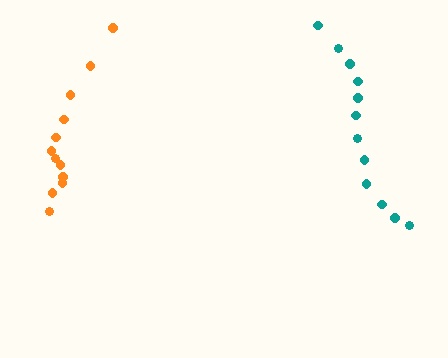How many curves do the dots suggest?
There are 2 distinct paths.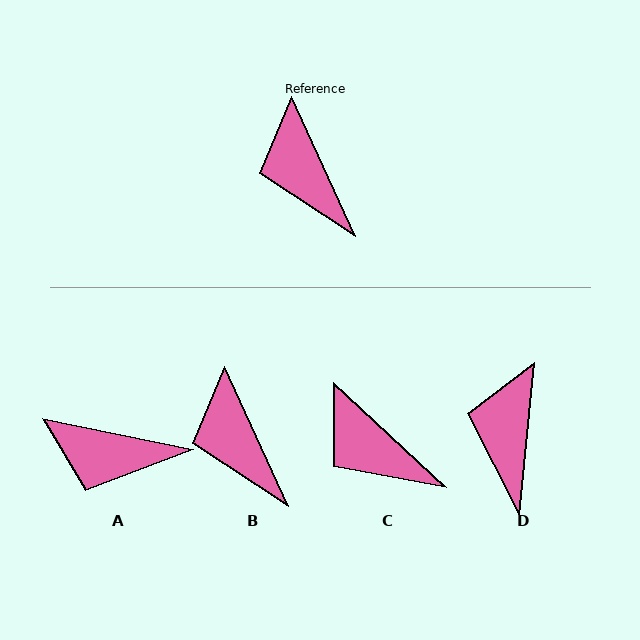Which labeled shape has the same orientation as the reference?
B.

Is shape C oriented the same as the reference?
No, it is off by about 22 degrees.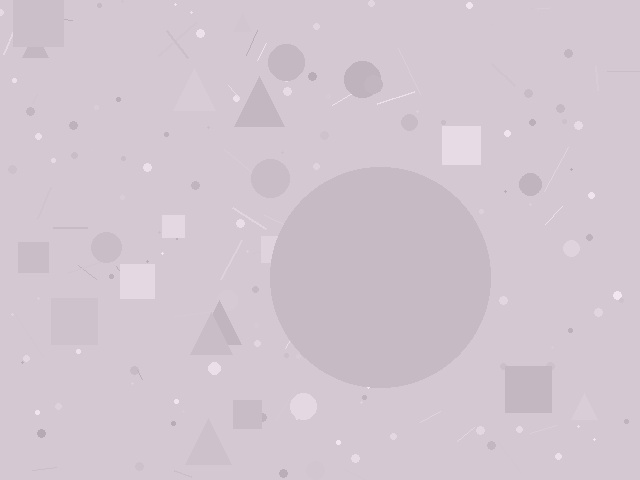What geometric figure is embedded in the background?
A circle is embedded in the background.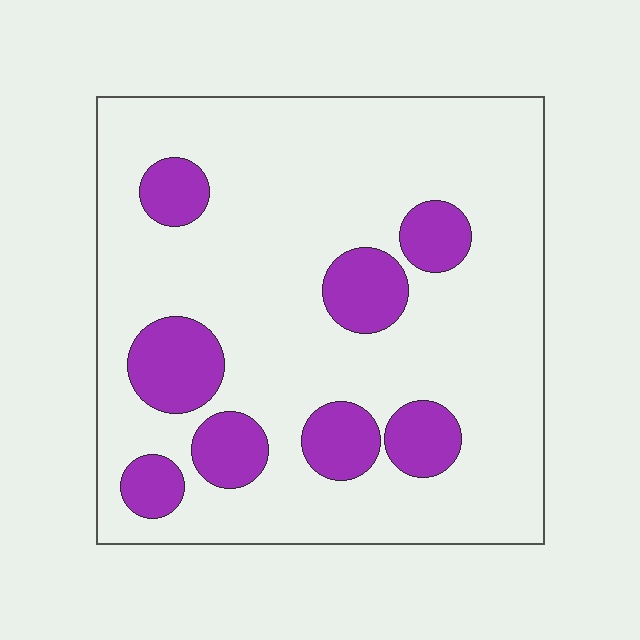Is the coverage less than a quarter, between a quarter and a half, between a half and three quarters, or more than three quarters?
Less than a quarter.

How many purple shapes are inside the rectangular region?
8.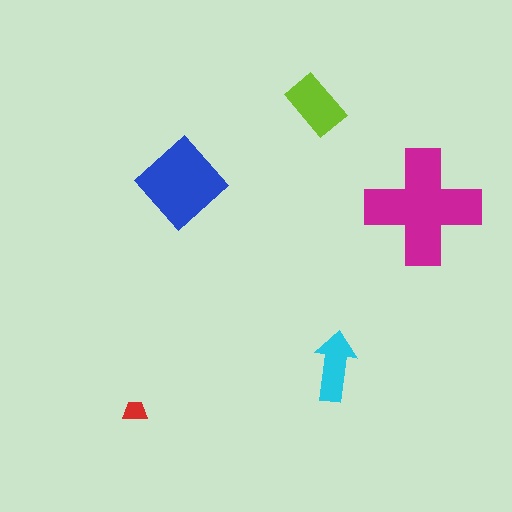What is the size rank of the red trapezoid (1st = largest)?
5th.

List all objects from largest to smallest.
The magenta cross, the blue diamond, the lime rectangle, the cyan arrow, the red trapezoid.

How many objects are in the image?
There are 5 objects in the image.